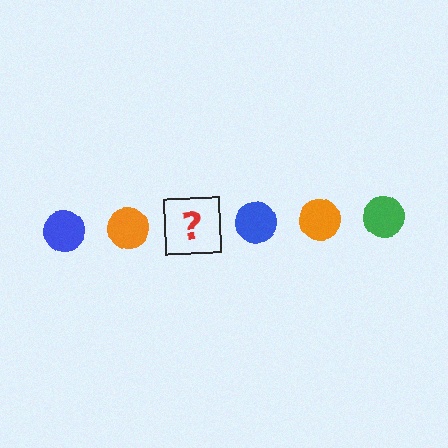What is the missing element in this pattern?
The missing element is a green circle.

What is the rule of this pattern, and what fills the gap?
The rule is that the pattern cycles through blue, orange, green circles. The gap should be filled with a green circle.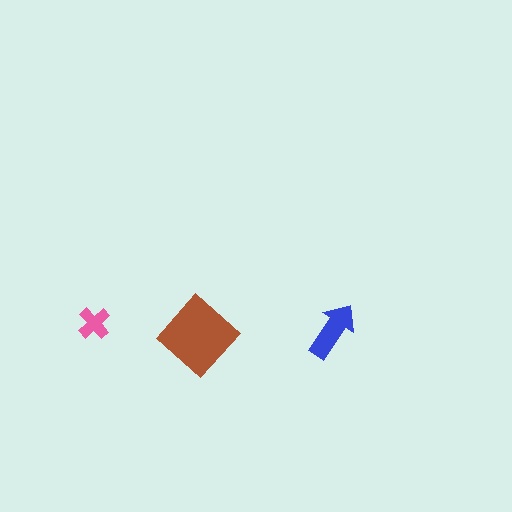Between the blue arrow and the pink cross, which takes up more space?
The blue arrow.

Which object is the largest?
The brown diamond.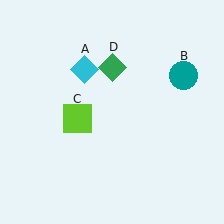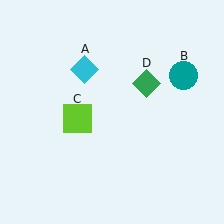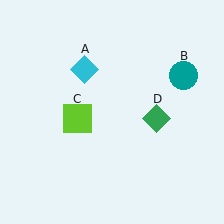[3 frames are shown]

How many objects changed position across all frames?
1 object changed position: green diamond (object D).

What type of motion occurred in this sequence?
The green diamond (object D) rotated clockwise around the center of the scene.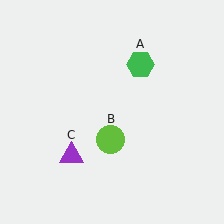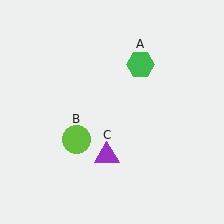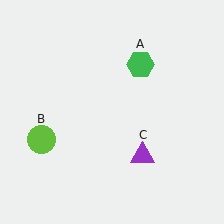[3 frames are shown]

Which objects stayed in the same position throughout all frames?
Green hexagon (object A) remained stationary.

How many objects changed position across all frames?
2 objects changed position: lime circle (object B), purple triangle (object C).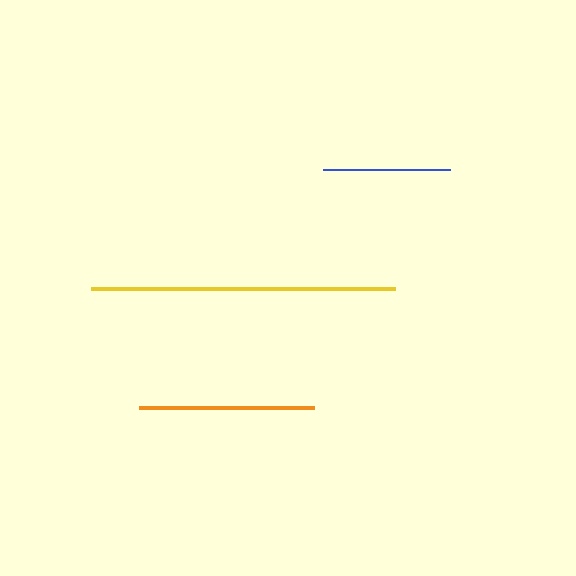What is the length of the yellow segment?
The yellow segment is approximately 304 pixels long.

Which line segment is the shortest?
The blue line is the shortest at approximately 128 pixels.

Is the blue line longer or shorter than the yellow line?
The yellow line is longer than the blue line.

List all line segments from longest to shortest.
From longest to shortest: yellow, orange, blue.